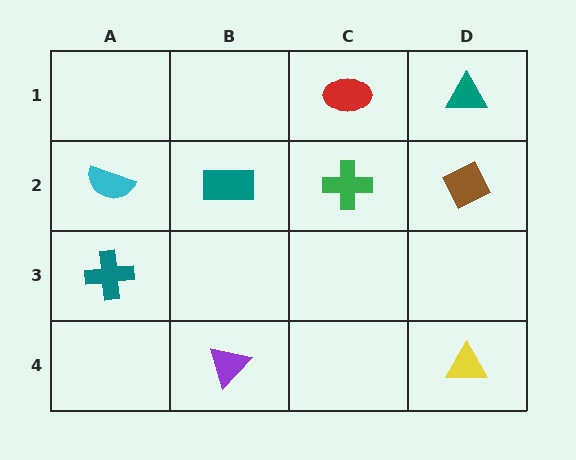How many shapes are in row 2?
4 shapes.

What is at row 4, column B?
A purple triangle.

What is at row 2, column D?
A brown diamond.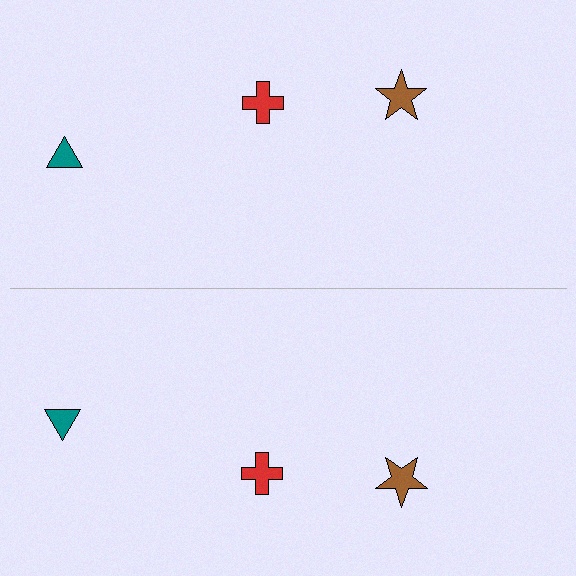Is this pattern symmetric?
Yes, this pattern has bilateral (reflection) symmetry.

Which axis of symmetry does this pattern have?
The pattern has a horizontal axis of symmetry running through the center of the image.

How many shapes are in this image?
There are 6 shapes in this image.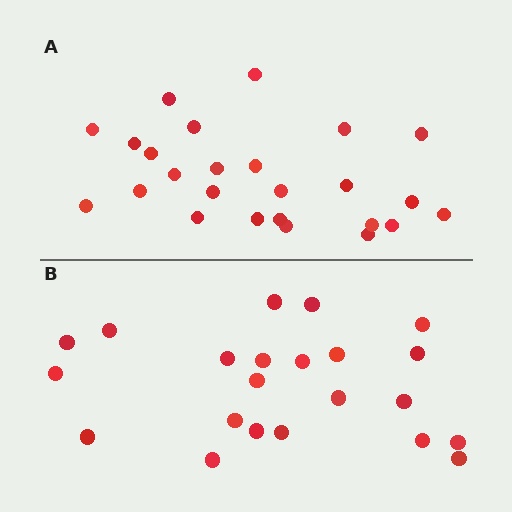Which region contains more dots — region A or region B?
Region A (the top region) has more dots.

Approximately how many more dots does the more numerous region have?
Region A has just a few more — roughly 2 or 3 more dots than region B.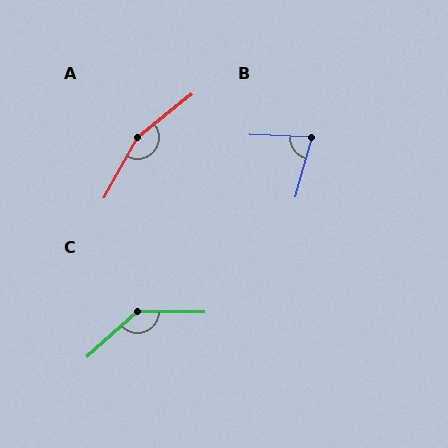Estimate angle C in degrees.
Approximately 138 degrees.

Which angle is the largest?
A, at approximately 158 degrees.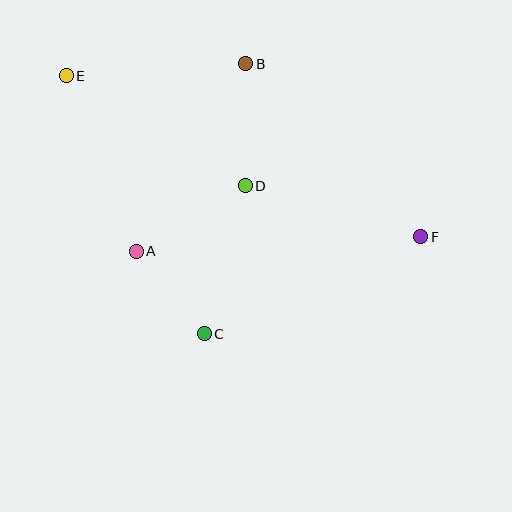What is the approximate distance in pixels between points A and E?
The distance between A and E is approximately 189 pixels.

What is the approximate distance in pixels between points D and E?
The distance between D and E is approximately 210 pixels.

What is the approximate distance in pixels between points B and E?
The distance between B and E is approximately 180 pixels.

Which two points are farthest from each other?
Points E and F are farthest from each other.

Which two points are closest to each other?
Points A and C are closest to each other.